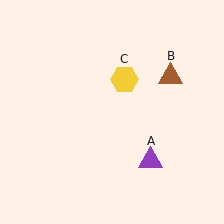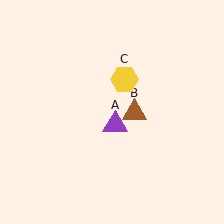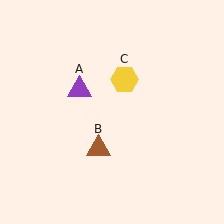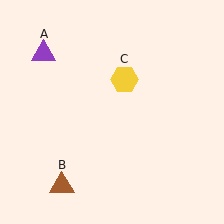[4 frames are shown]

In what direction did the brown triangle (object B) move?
The brown triangle (object B) moved down and to the left.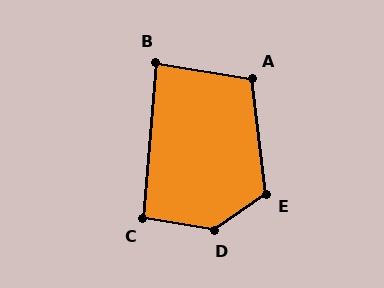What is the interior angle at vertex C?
Approximately 95 degrees (approximately right).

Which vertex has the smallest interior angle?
B, at approximately 85 degrees.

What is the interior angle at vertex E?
Approximately 119 degrees (obtuse).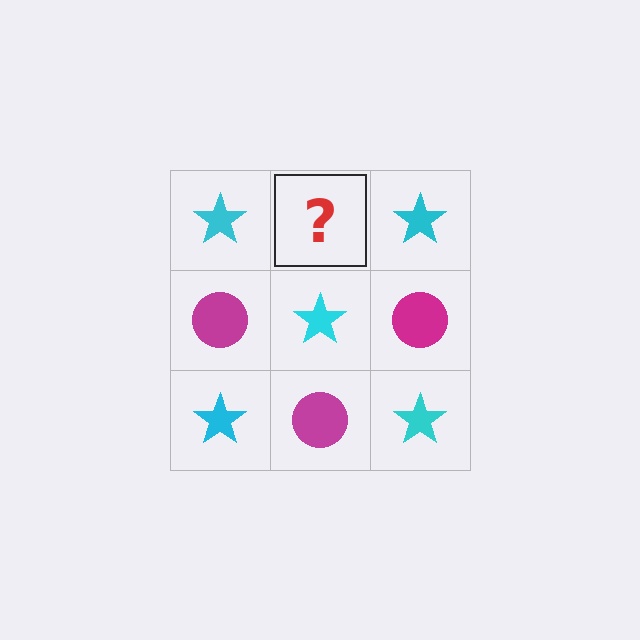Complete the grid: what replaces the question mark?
The question mark should be replaced with a magenta circle.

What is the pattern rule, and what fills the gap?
The rule is that it alternates cyan star and magenta circle in a checkerboard pattern. The gap should be filled with a magenta circle.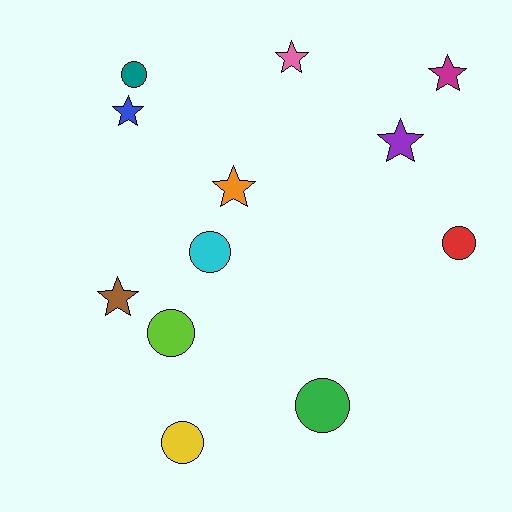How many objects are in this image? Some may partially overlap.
There are 12 objects.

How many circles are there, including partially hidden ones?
There are 6 circles.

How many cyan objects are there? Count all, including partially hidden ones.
There is 1 cyan object.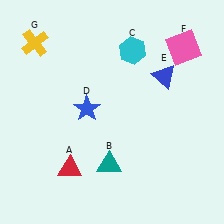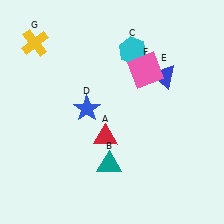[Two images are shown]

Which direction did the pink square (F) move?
The pink square (F) moved left.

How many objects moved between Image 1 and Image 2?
2 objects moved between the two images.